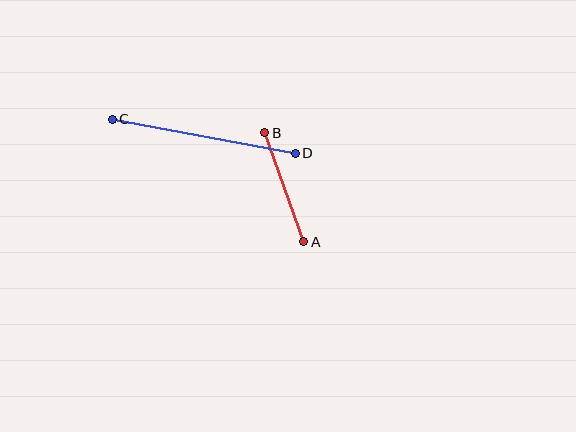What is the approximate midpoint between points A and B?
The midpoint is at approximately (284, 187) pixels.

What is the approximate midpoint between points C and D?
The midpoint is at approximately (204, 136) pixels.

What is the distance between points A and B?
The distance is approximately 116 pixels.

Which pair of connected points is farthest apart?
Points C and D are farthest apart.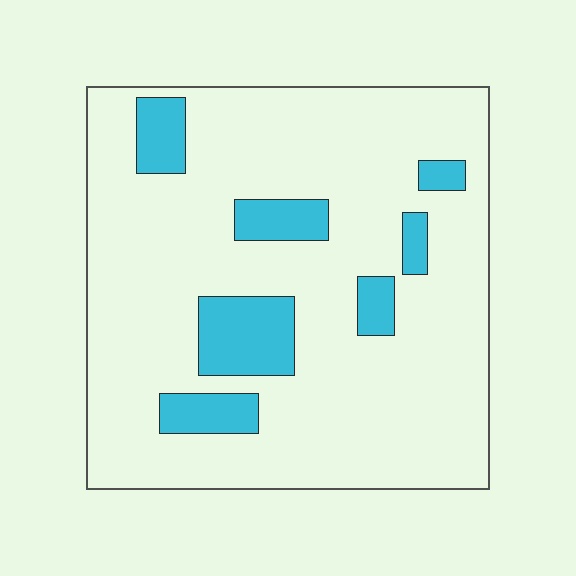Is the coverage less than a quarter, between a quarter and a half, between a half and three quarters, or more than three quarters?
Less than a quarter.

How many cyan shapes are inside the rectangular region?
7.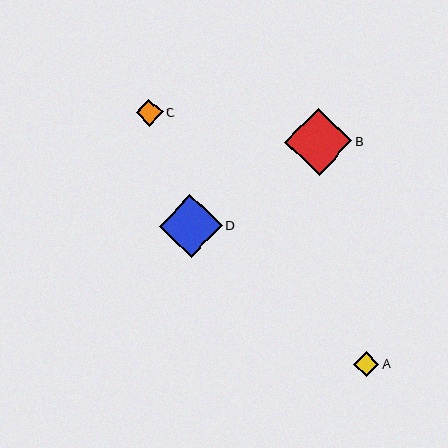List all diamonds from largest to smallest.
From largest to smallest: B, D, C, A.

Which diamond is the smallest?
Diamond A is the smallest with a size of approximately 25 pixels.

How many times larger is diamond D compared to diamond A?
Diamond D is approximately 2.5 times the size of diamond A.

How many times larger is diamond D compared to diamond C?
Diamond D is approximately 2.4 times the size of diamond C.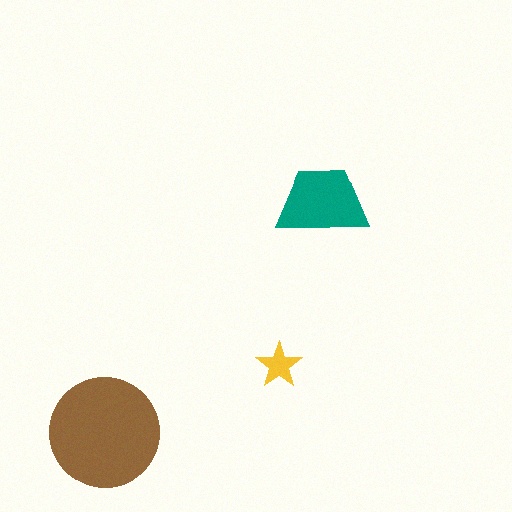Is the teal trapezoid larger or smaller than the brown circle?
Smaller.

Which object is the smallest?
The yellow star.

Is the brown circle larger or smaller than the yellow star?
Larger.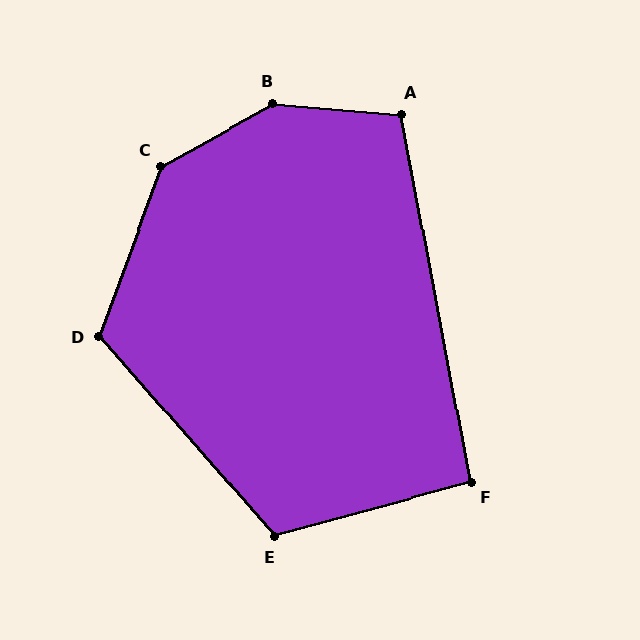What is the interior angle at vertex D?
Approximately 119 degrees (obtuse).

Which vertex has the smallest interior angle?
F, at approximately 95 degrees.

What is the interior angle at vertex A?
Approximately 105 degrees (obtuse).